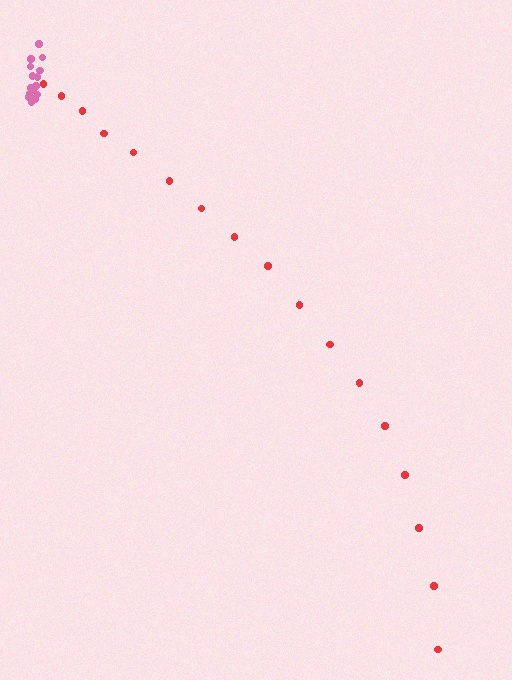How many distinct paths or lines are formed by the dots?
There are 2 distinct paths.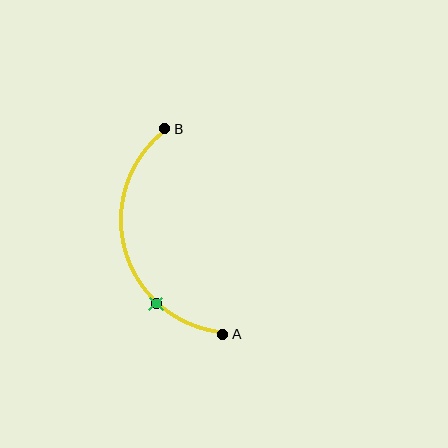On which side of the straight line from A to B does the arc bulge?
The arc bulges to the left of the straight line connecting A and B.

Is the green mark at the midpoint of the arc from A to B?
No. The green mark lies on the arc but is closer to endpoint A. The arc midpoint would be at the point on the curve equidistant along the arc from both A and B.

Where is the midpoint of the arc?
The arc midpoint is the point on the curve farthest from the straight line joining A and B. It sits to the left of that line.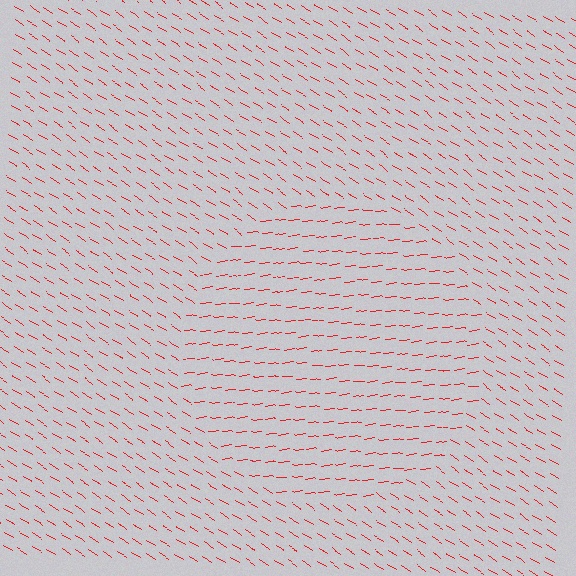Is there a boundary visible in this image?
Yes, there is a texture boundary formed by a change in line orientation.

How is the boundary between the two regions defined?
The boundary is defined purely by a change in line orientation (approximately 39 degrees difference). All lines are the same color and thickness.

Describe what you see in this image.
The image is filled with small red line segments. A circle region in the image has lines oriented differently from the surrounding lines, creating a visible texture boundary.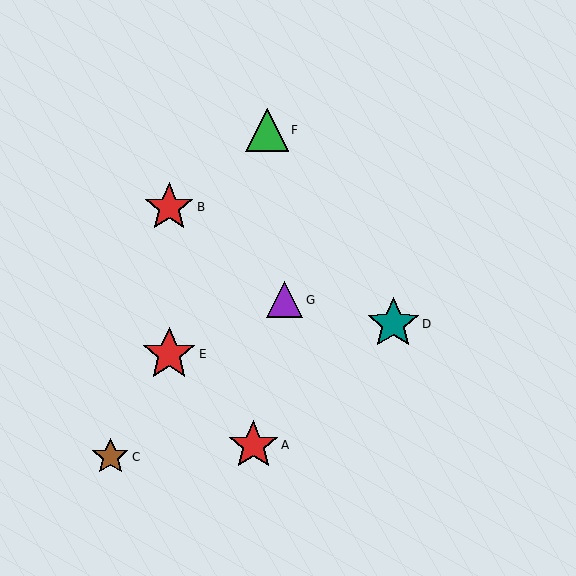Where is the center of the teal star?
The center of the teal star is at (393, 324).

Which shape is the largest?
The red star (labeled E) is the largest.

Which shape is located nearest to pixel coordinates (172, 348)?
The red star (labeled E) at (169, 354) is nearest to that location.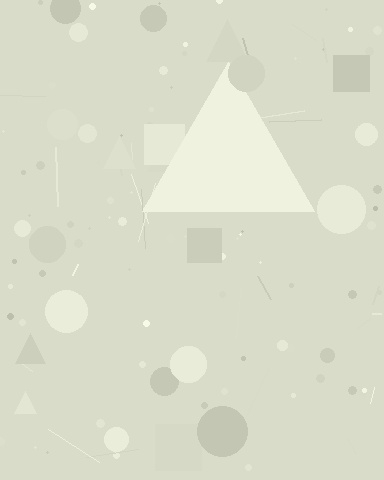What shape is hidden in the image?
A triangle is hidden in the image.